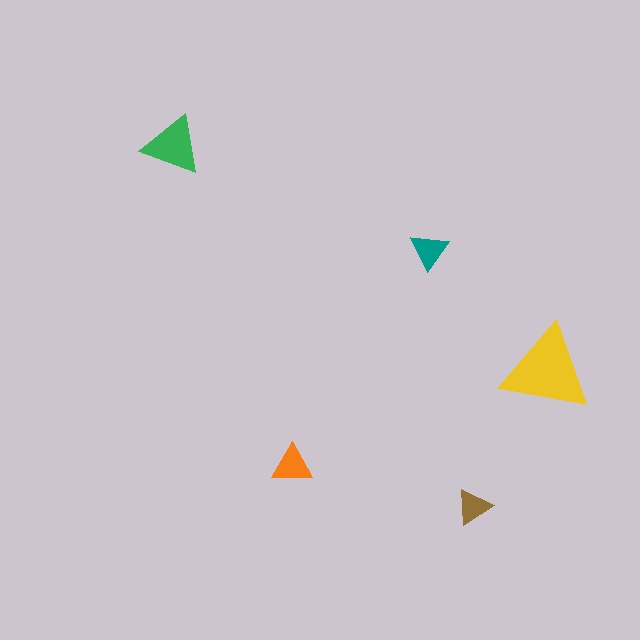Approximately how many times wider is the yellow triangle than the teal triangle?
About 2.5 times wider.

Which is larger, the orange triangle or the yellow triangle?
The yellow one.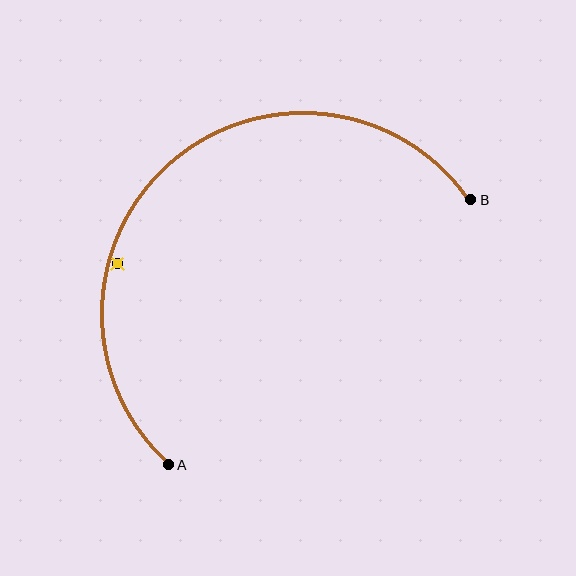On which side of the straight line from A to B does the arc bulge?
The arc bulges above and to the left of the straight line connecting A and B.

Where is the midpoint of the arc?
The arc midpoint is the point on the curve farthest from the straight line joining A and B. It sits above and to the left of that line.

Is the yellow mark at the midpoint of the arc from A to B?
No — the yellow mark does not lie on the arc at all. It sits slightly inside the curve.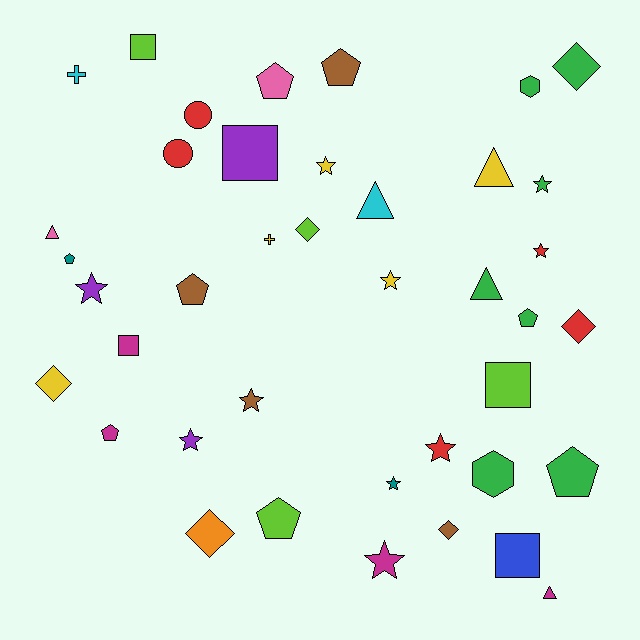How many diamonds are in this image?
There are 6 diamonds.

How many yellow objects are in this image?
There are 5 yellow objects.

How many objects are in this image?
There are 40 objects.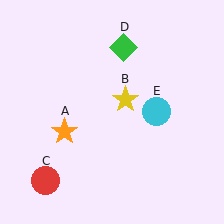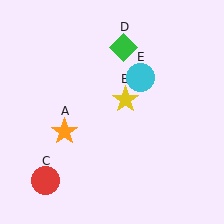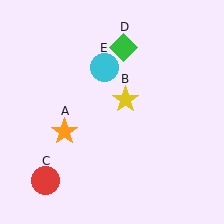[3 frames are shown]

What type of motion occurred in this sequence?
The cyan circle (object E) rotated counterclockwise around the center of the scene.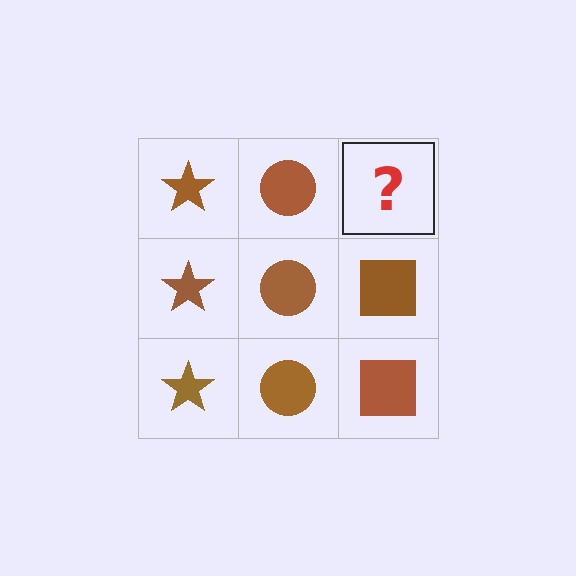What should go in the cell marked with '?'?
The missing cell should contain a brown square.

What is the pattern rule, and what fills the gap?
The rule is that each column has a consistent shape. The gap should be filled with a brown square.